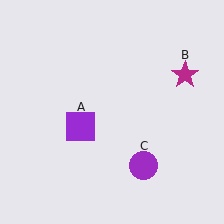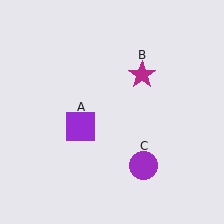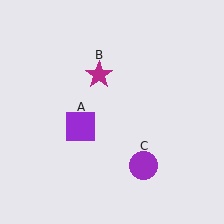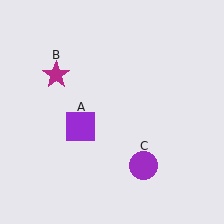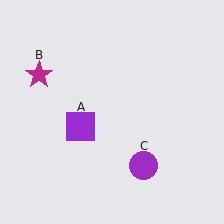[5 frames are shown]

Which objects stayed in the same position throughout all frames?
Purple square (object A) and purple circle (object C) remained stationary.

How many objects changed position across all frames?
1 object changed position: magenta star (object B).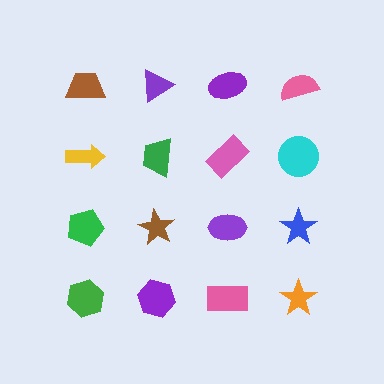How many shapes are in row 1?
4 shapes.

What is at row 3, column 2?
A brown star.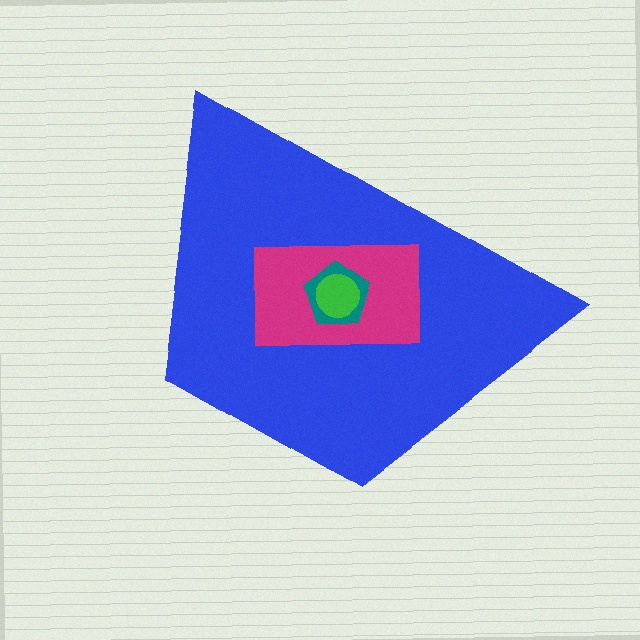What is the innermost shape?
The green circle.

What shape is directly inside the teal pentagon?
The green circle.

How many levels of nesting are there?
4.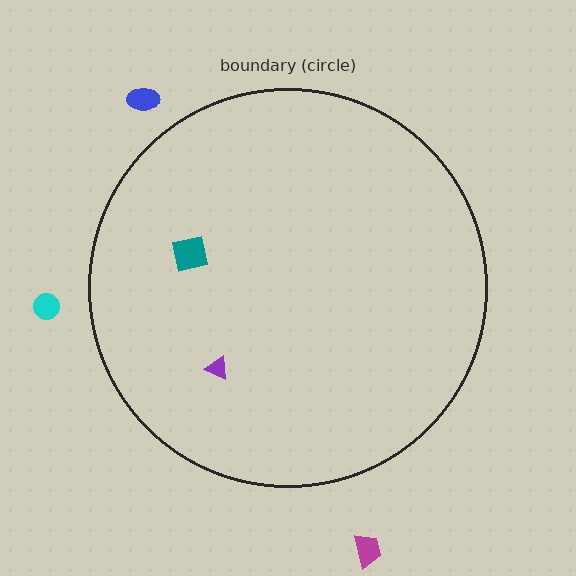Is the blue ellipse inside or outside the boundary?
Outside.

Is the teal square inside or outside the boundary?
Inside.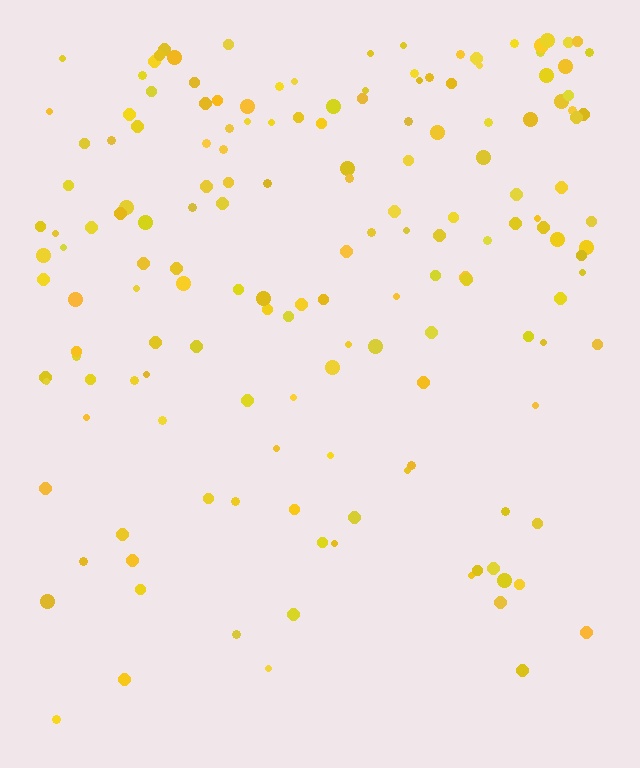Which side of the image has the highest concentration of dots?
The top.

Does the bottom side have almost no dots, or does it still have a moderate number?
Still a moderate number, just noticeably fewer than the top.